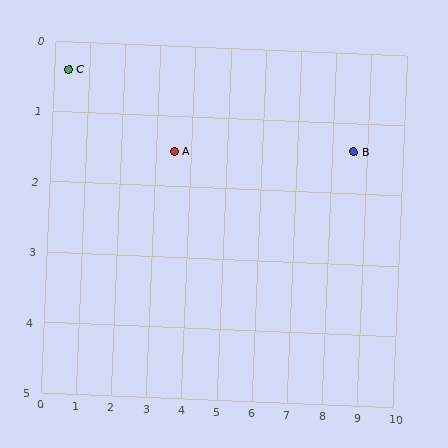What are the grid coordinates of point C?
Point C is at approximately (0.4, 0.4).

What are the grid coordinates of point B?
Point B is at approximately (8.6, 1.4).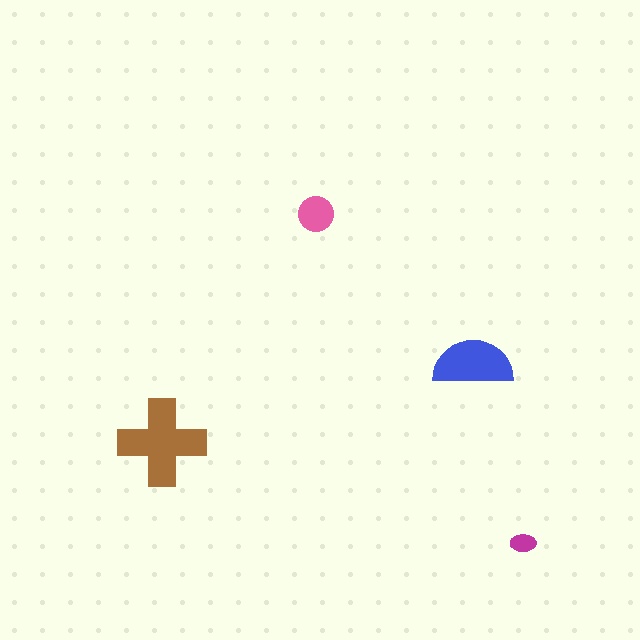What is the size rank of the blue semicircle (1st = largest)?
2nd.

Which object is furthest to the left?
The brown cross is leftmost.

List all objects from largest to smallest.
The brown cross, the blue semicircle, the pink circle, the magenta ellipse.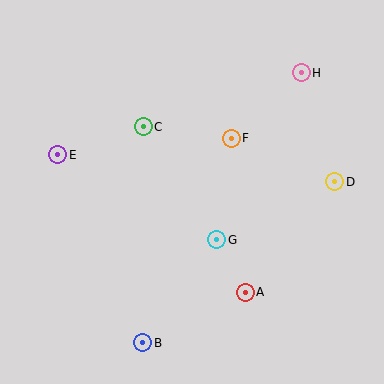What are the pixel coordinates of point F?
Point F is at (231, 138).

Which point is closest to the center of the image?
Point G at (217, 240) is closest to the center.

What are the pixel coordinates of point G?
Point G is at (217, 240).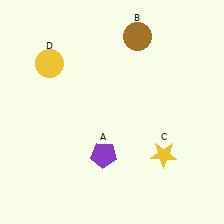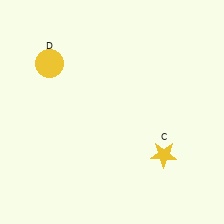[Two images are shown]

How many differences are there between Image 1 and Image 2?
There are 2 differences between the two images.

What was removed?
The brown circle (B), the purple pentagon (A) were removed in Image 2.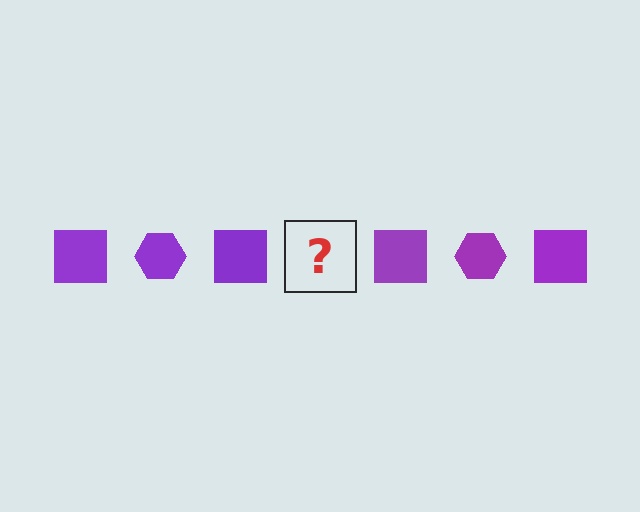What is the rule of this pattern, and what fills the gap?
The rule is that the pattern cycles through square, hexagon shapes in purple. The gap should be filled with a purple hexagon.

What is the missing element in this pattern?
The missing element is a purple hexagon.